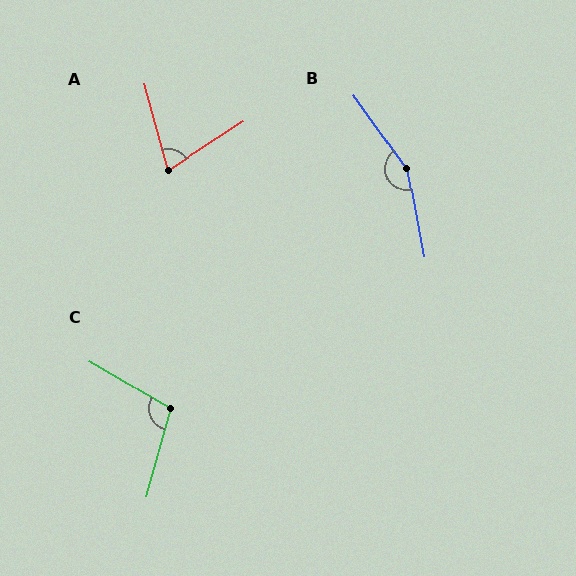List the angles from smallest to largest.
A (72°), C (105°), B (155°).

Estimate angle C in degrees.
Approximately 105 degrees.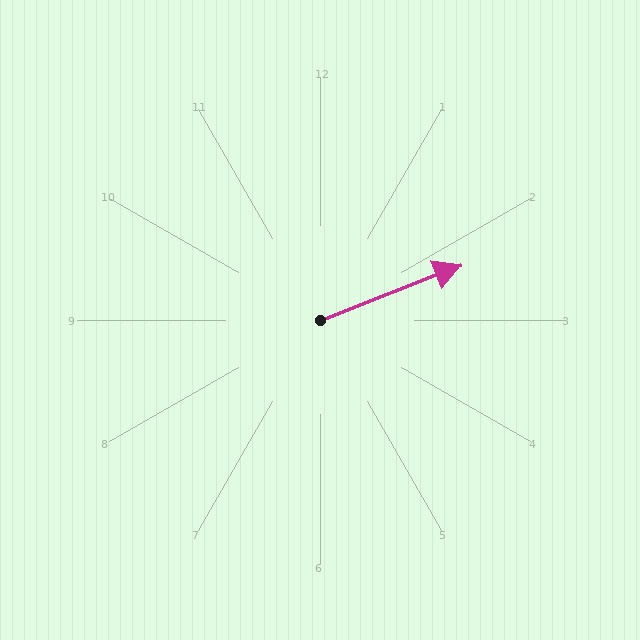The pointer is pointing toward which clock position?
Roughly 2 o'clock.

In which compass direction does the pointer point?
East.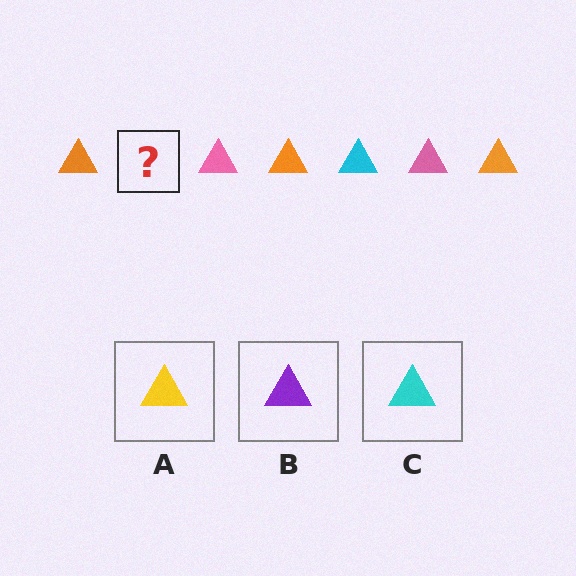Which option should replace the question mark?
Option C.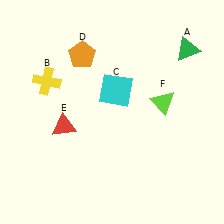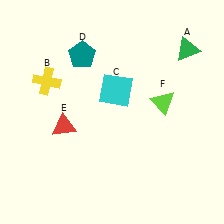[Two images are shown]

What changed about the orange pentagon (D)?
In Image 1, D is orange. In Image 2, it changed to teal.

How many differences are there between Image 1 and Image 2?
There is 1 difference between the two images.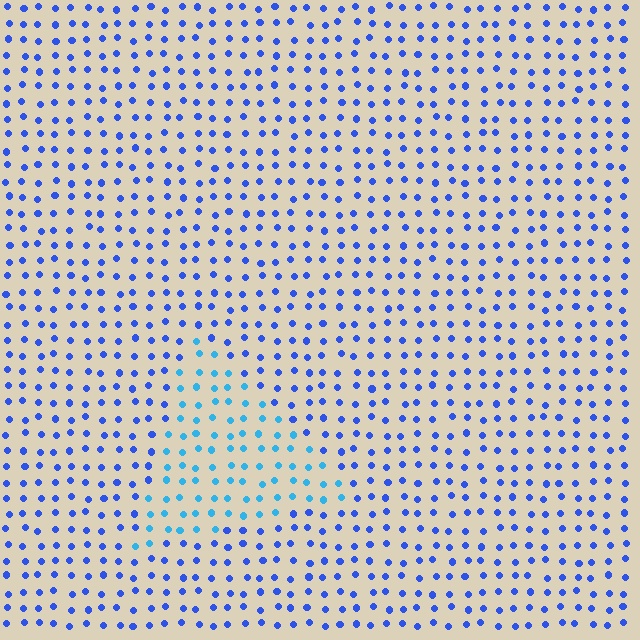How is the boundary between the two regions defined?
The boundary is defined purely by a slight shift in hue (about 32 degrees). Spacing, size, and orientation are identical on both sides.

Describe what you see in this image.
The image is filled with small blue elements in a uniform arrangement. A triangle-shaped region is visible where the elements are tinted to a slightly different hue, forming a subtle color boundary.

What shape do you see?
I see a triangle.